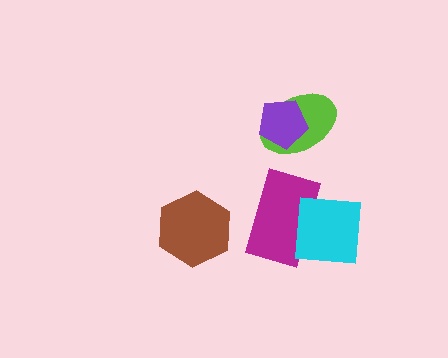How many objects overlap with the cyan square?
1 object overlaps with the cyan square.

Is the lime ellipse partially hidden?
Yes, it is partially covered by another shape.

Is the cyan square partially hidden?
No, no other shape covers it.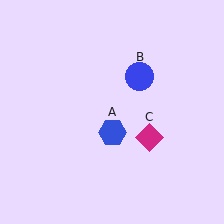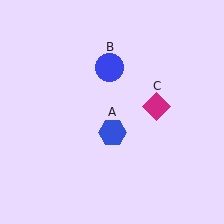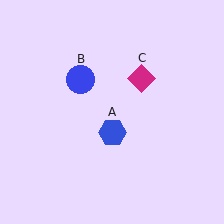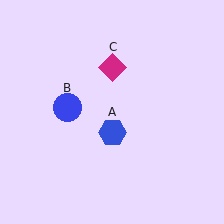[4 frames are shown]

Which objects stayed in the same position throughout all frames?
Blue hexagon (object A) remained stationary.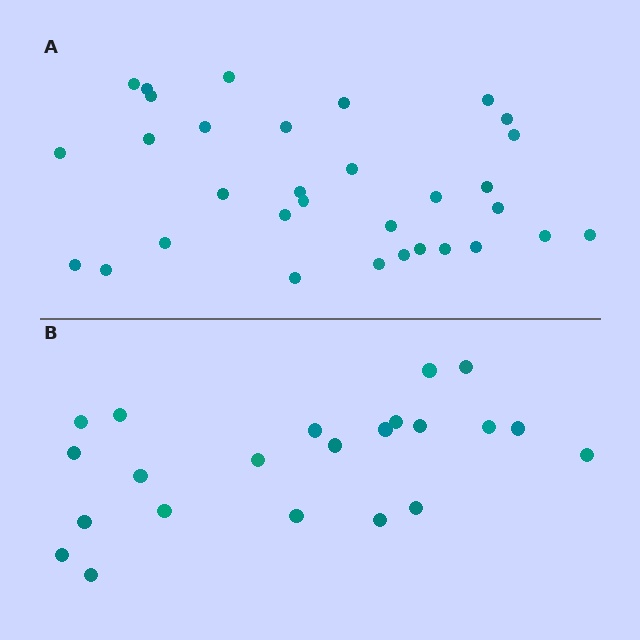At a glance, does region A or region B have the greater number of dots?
Region A (the top region) has more dots.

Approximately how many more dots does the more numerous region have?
Region A has roughly 10 or so more dots than region B.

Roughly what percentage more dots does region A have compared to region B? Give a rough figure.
About 45% more.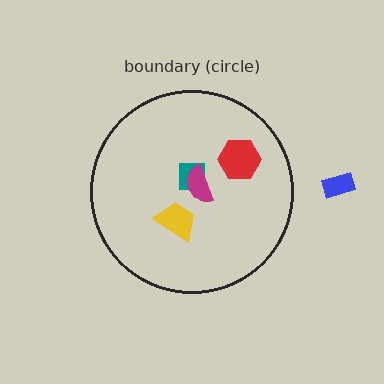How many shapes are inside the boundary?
4 inside, 1 outside.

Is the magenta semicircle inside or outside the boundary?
Inside.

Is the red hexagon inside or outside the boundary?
Inside.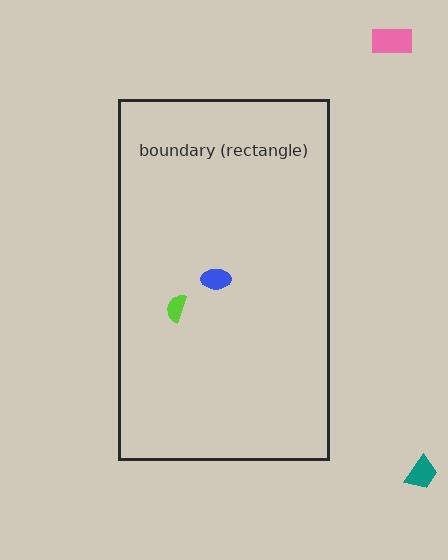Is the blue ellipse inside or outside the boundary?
Inside.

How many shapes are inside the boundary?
2 inside, 2 outside.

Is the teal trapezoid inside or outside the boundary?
Outside.